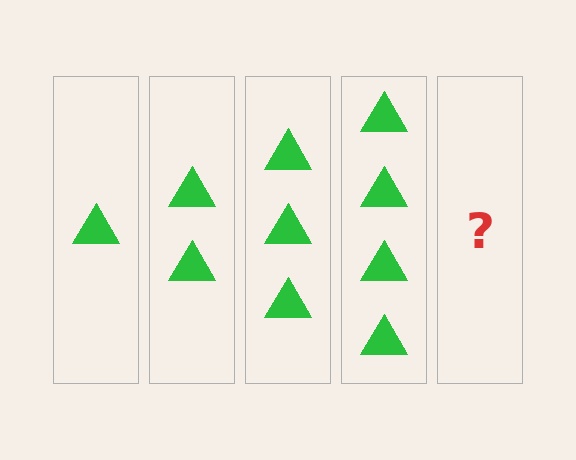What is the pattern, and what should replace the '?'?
The pattern is that each step adds one more triangle. The '?' should be 5 triangles.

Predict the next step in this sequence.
The next step is 5 triangles.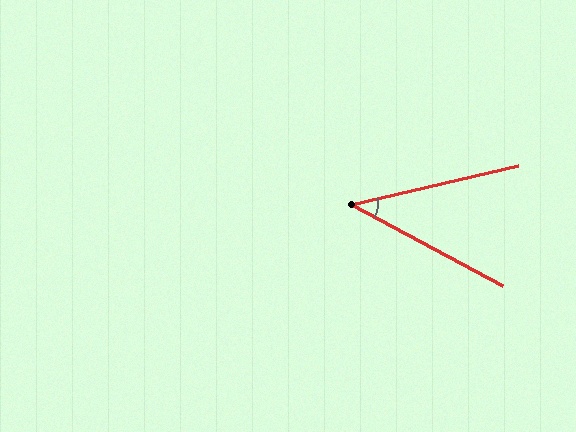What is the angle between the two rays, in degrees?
Approximately 41 degrees.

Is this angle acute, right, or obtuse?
It is acute.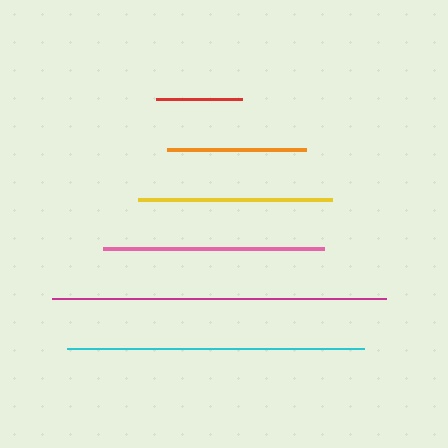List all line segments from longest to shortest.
From longest to shortest: magenta, cyan, pink, yellow, orange, red.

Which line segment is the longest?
The magenta line is the longest at approximately 334 pixels.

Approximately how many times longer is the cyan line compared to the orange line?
The cyan line is approximately 2.1 times the length of the orange line.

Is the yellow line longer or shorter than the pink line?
The pink line is longer than the yellow line.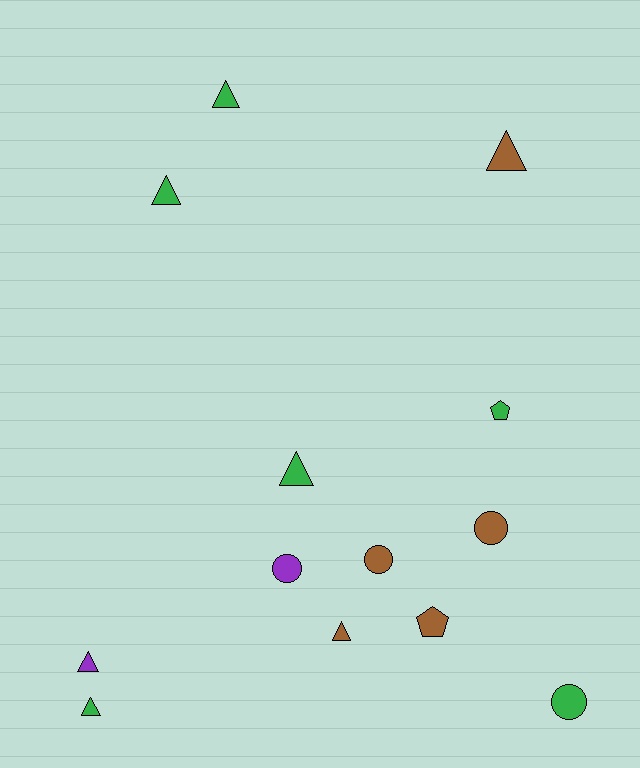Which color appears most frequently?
Green, with 6 objects.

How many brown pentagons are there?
There is 1 brown pentagon.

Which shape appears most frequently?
Triangle, with 7 objects.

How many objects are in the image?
There are 13 objects.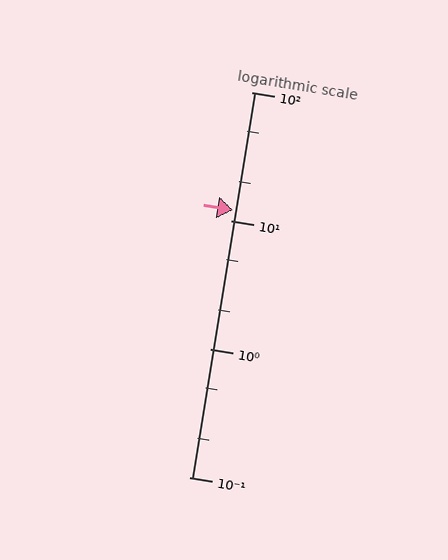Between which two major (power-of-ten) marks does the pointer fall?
The pointer is between 10 and 100.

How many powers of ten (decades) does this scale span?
The scale spans 3 decades, from 0.1 to 100.